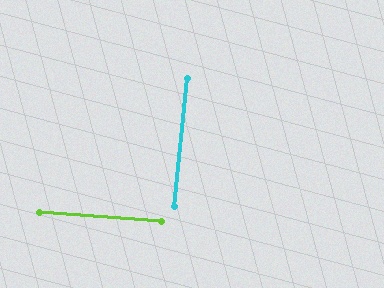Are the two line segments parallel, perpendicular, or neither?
Perpendicular — they meet at approximately 89°.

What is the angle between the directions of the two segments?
Approximately 89 degrees.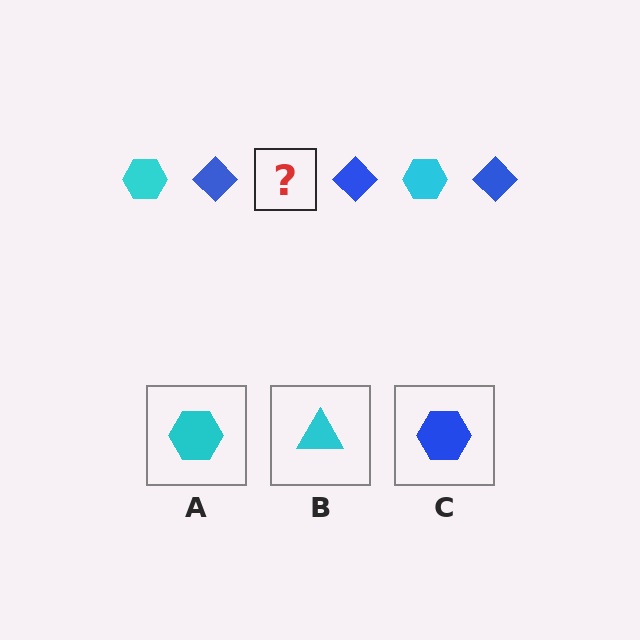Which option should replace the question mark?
Option A.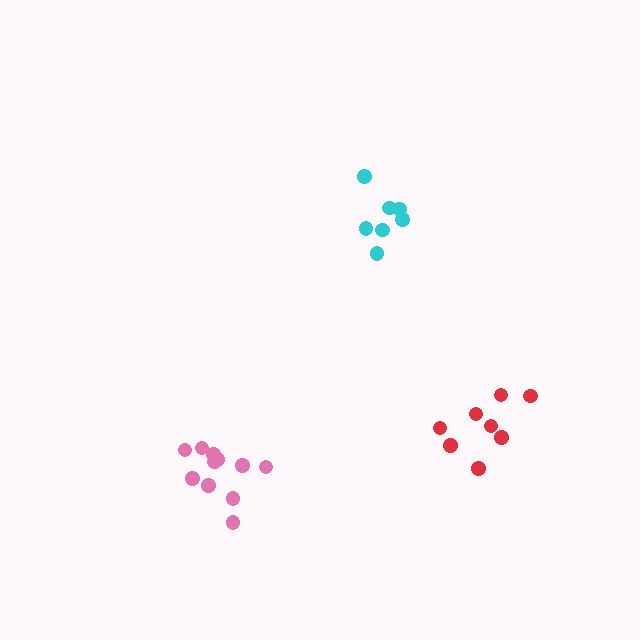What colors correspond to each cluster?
The clusters are colored: pink, cyan, red.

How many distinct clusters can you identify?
There are 3 distinct clusters.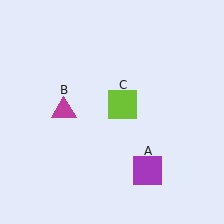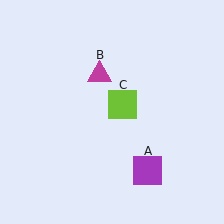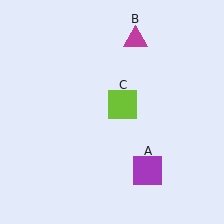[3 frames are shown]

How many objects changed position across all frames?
1 object changed position: magenta triangle (object B).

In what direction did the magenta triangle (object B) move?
The magenta triangle (object B) moved up and to the right.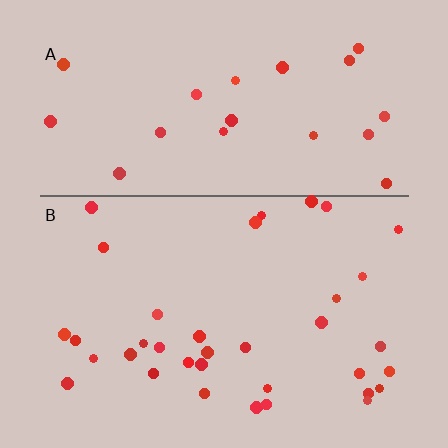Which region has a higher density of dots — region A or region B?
B (the bottom).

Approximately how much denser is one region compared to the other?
Approximately 1.6× — region B over region A.